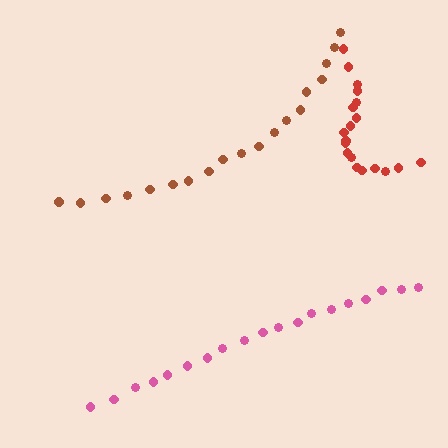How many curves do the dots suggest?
There are 3 distinct paths.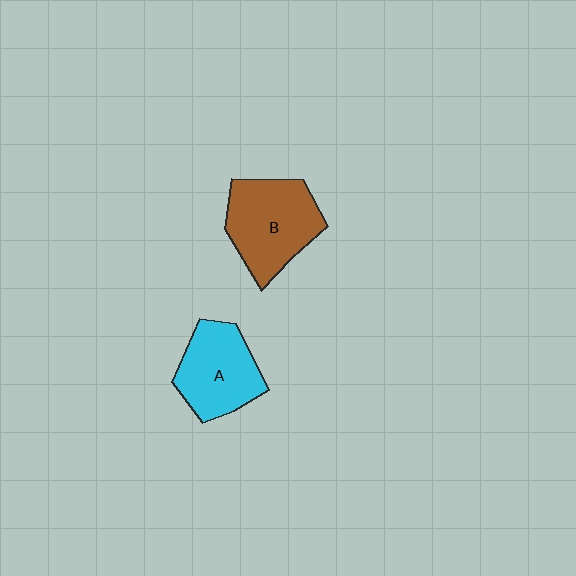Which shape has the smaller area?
Shape A (cyan).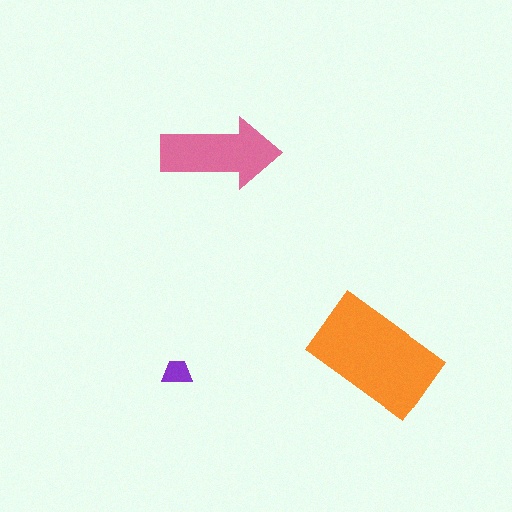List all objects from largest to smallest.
The orange rectangle, the pink arrow, the purple trapezoid.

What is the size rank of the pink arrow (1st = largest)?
2nd.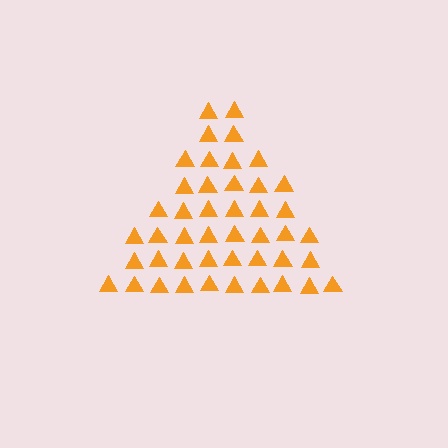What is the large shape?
The large shape is a triangle.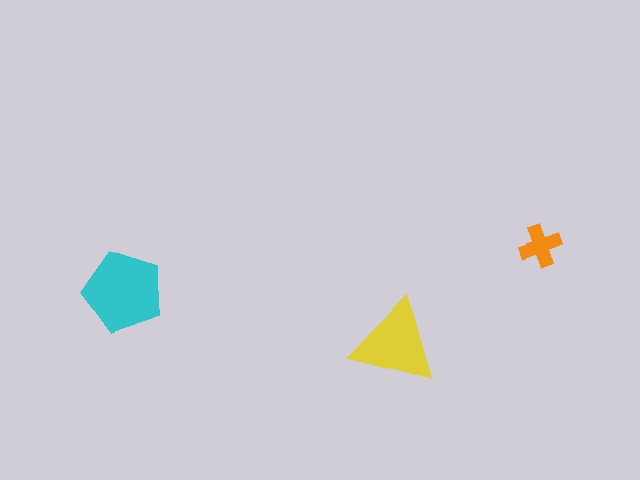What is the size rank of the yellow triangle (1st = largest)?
2nd.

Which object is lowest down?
The yellow triangle is bottommost.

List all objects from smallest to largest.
The orange cross, the yellow triangle, the cyan pentagon.